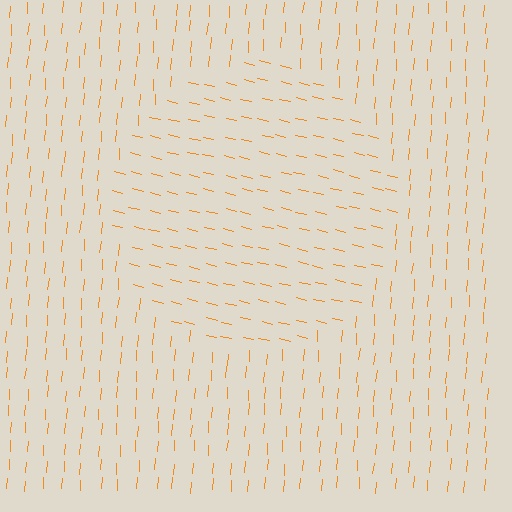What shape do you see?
I see a circle.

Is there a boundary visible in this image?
Yes, there is a texture boundary formed by a change in line orientation.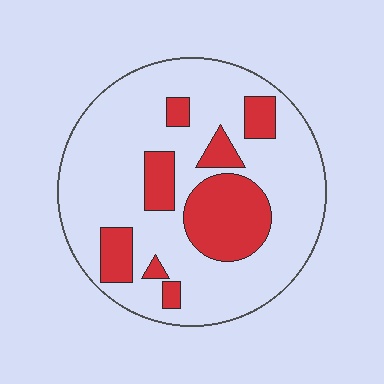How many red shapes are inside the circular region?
8.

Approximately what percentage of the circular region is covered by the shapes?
Approximately 25%.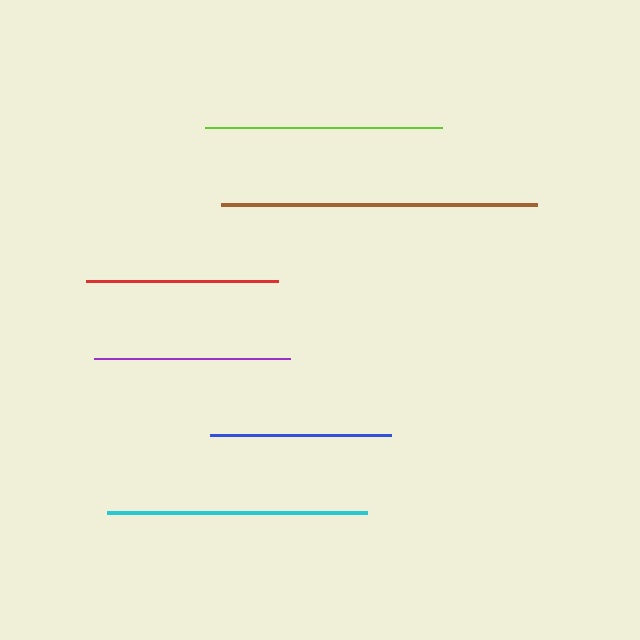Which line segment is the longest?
The brown line is the longest at approximately 317 pixels.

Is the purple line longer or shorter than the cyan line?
The cyan line is longer than the purple line.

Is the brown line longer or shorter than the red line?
The brown line is longer than the red line.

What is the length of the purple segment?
The purple segment is approximately 196 pixels long.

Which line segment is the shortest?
The blue line is the shortest at approximately 181 pixels.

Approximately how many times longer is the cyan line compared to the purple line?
The cyan line is approximately 1.3 times the length of the purple line.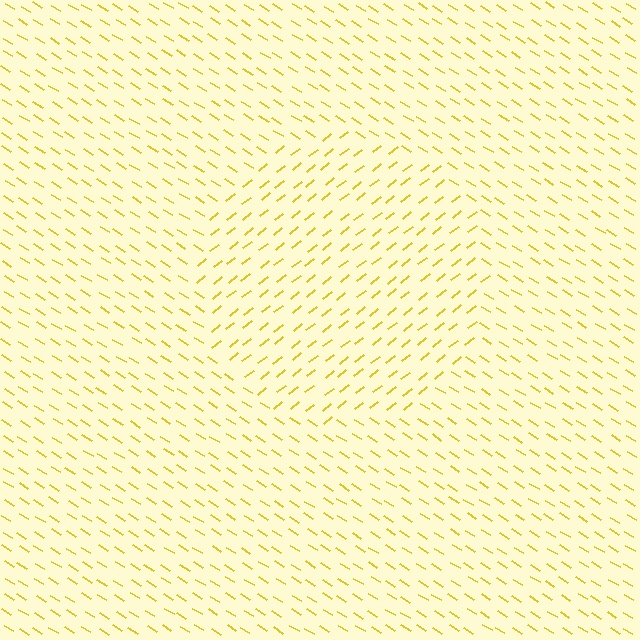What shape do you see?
I see a circle.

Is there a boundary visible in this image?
Yes, there is a texture boundary formed by a change in line orientation.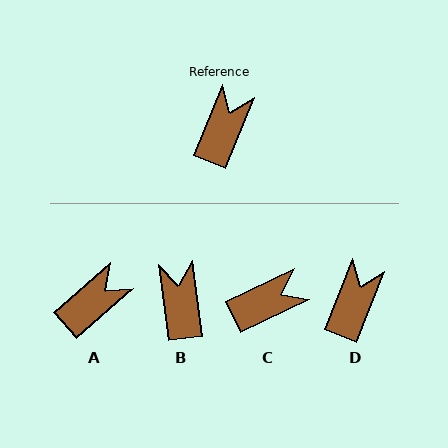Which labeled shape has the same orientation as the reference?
D.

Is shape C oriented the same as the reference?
No, it is off by about 43 degrees.